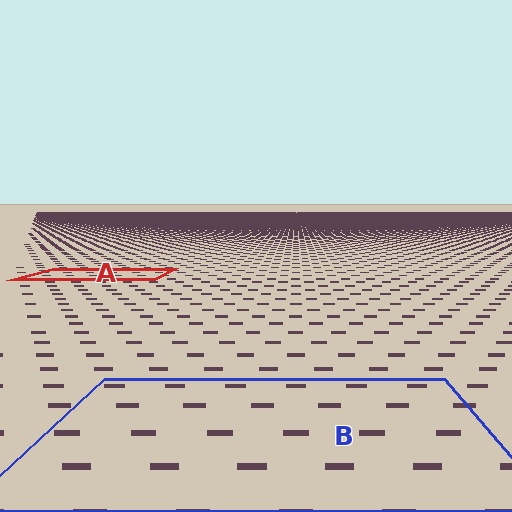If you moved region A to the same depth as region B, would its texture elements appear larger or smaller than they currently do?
They would appear larger. At a closer depth, the same texture elements are projected at a bigger on-screen size.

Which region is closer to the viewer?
Region B is closer. The texture elements there are larger and more spread out.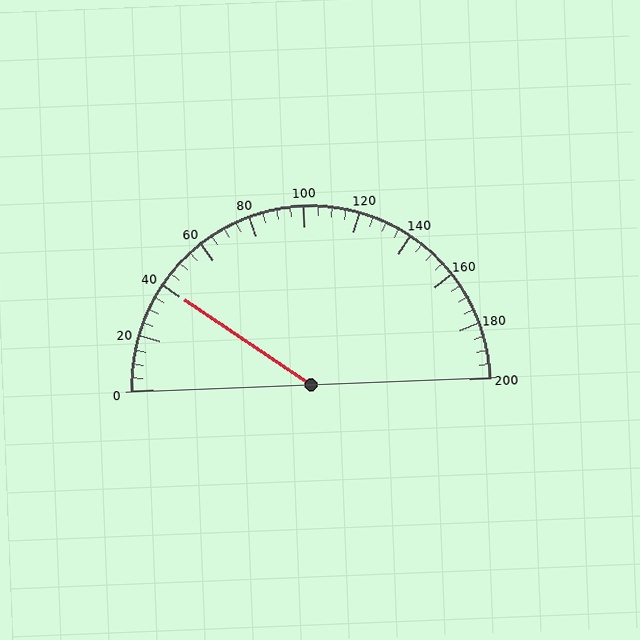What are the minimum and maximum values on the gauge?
The gauge ranges from 0 to 200.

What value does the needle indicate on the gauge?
The needle indicates approximately 40.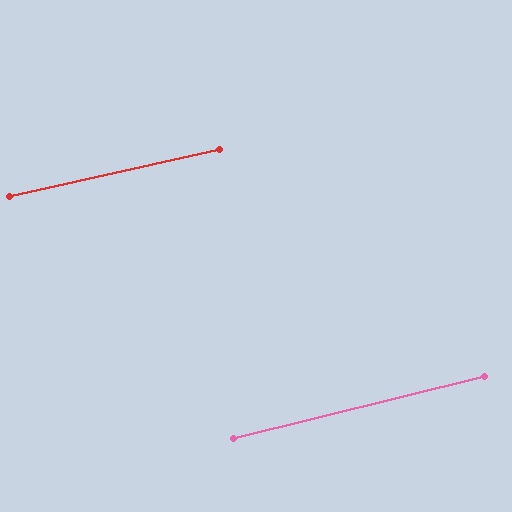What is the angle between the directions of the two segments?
Approximately 1 degree.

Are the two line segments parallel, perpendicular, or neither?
Parallel — their directions differ by only 1.2°.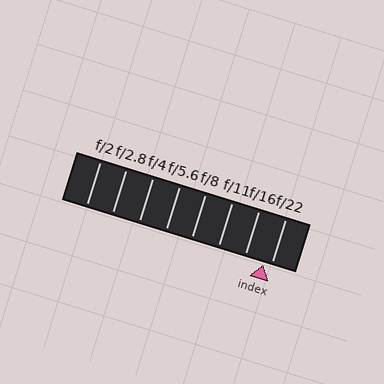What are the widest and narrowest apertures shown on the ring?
The widest aperture shown is f/2 and the narrowest is f/22.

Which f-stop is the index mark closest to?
The index mark is closest to f/22.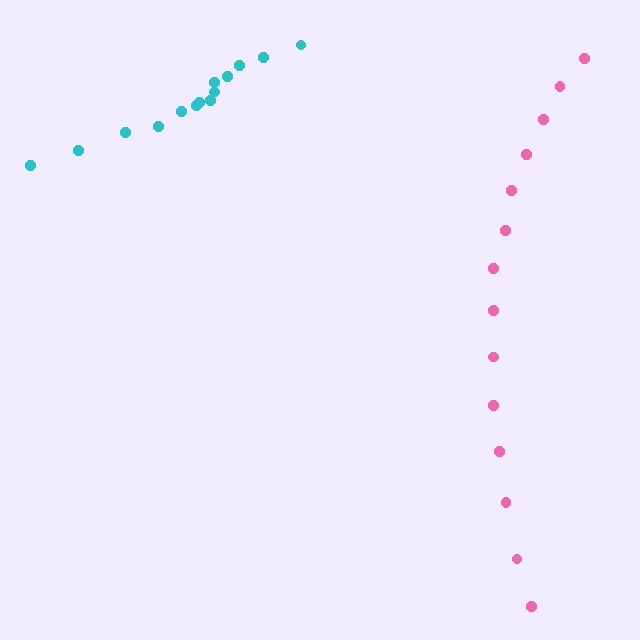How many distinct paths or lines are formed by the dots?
There are 2 distinct paths.